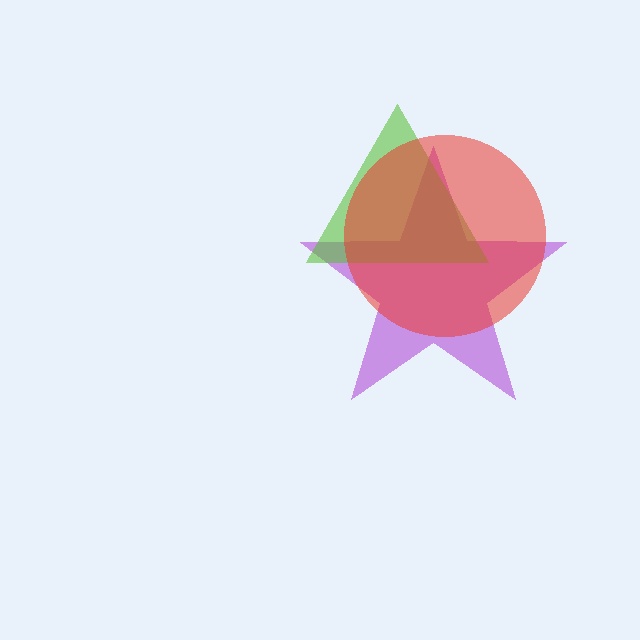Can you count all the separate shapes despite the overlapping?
Yes, there are 3 separate shapes.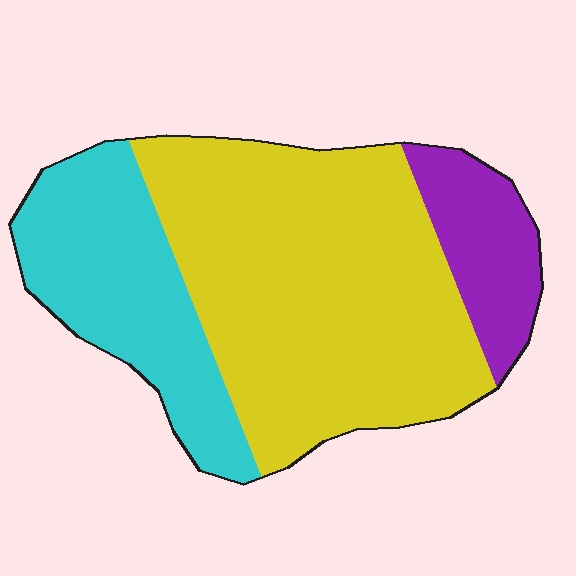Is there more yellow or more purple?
Yellow.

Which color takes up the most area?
Yellow, at roughly 60%.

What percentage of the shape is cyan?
Cyan covers 28% of the shape.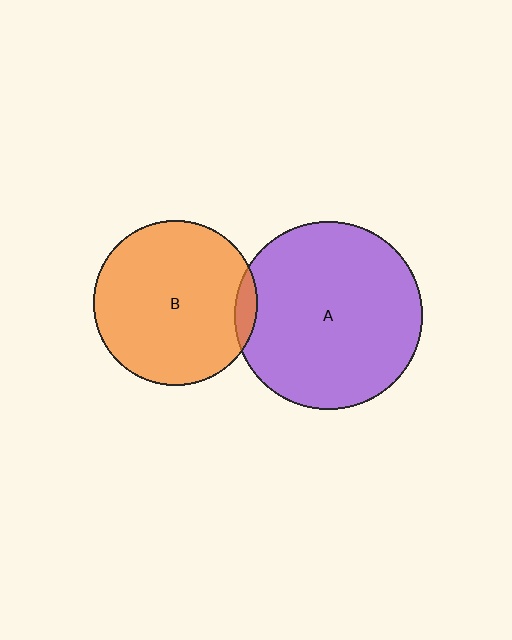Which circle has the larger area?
Circle A (purple).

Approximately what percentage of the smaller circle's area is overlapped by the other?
Approximately 5%.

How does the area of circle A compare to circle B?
Approximately 1.3 times.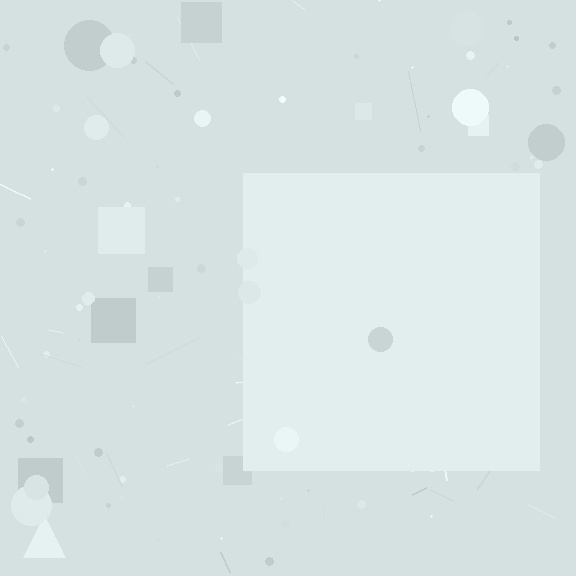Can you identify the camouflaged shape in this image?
The camouflaged shape is a square.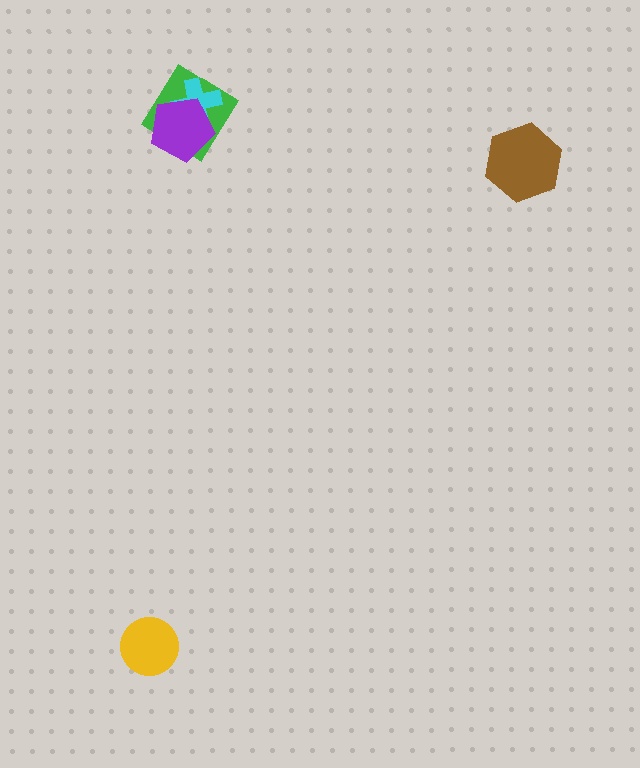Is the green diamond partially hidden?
Yes, it is partially covered by another shape.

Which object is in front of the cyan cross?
The purple pentagon is in front of the cyan cross.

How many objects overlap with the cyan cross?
2 objects overlap with the cyan cross.